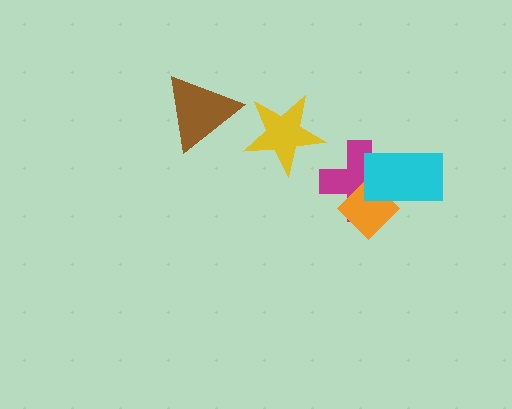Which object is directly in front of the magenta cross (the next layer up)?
The orange diamond is directly in front of the magenta cross.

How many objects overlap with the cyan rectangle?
2 objects overlap with the cyan rectangle.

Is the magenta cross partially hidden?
Yes, it is partially covered by another shape.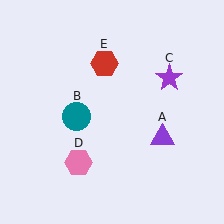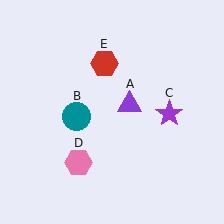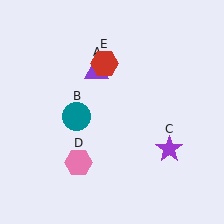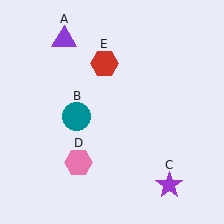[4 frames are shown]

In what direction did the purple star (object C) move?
The purple star (object C) moved down.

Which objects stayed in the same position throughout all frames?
Teal circle (object B) and pink hexagon (object D) and red hexagon (object E) remained stationary.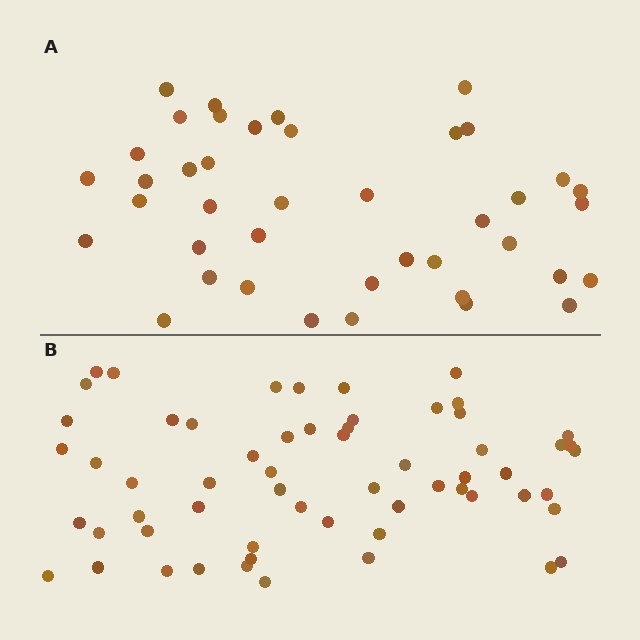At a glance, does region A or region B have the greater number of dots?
Region B (the bottom region) has more dots.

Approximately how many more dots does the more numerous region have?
Region B has approximately 20 more dots than region A.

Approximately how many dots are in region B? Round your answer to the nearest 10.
About 60 dots.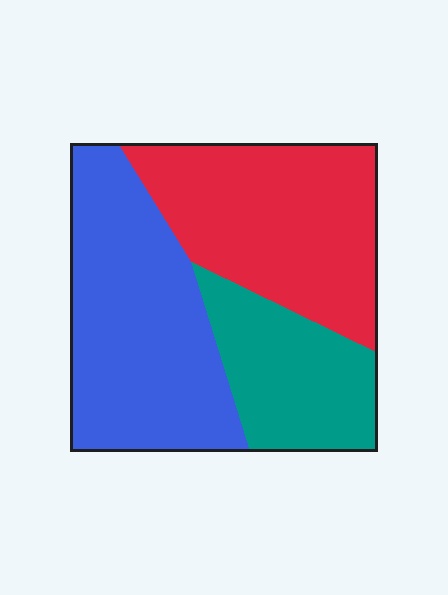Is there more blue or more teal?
Blue.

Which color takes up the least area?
Teal, at roughly 20%.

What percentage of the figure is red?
Red covers roughly 35% of the figure.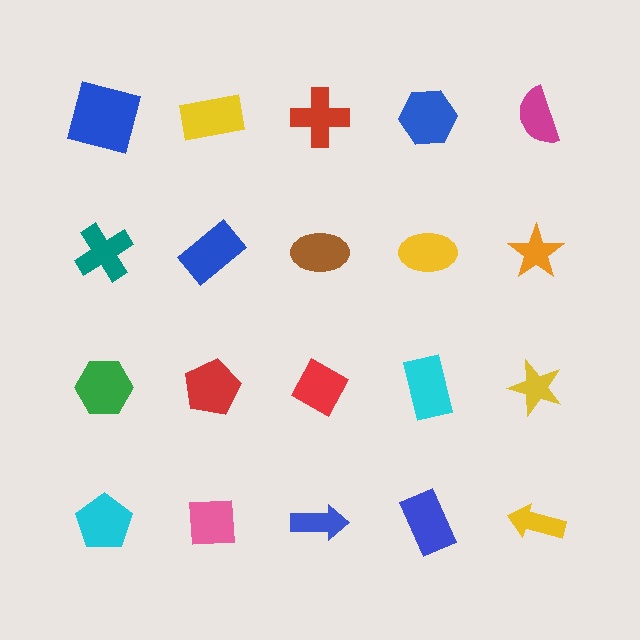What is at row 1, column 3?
A red cross.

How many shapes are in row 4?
5 shapes.